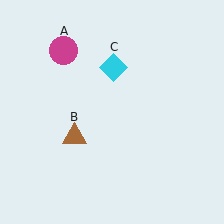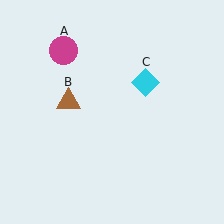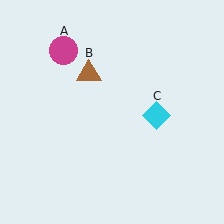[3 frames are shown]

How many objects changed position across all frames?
2 objects changed position: brown triangle (object B), cyan diamond (object C).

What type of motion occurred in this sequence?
The brown triangle (object B), cyan diamond (object C) rotated clockwise around the center of the scene.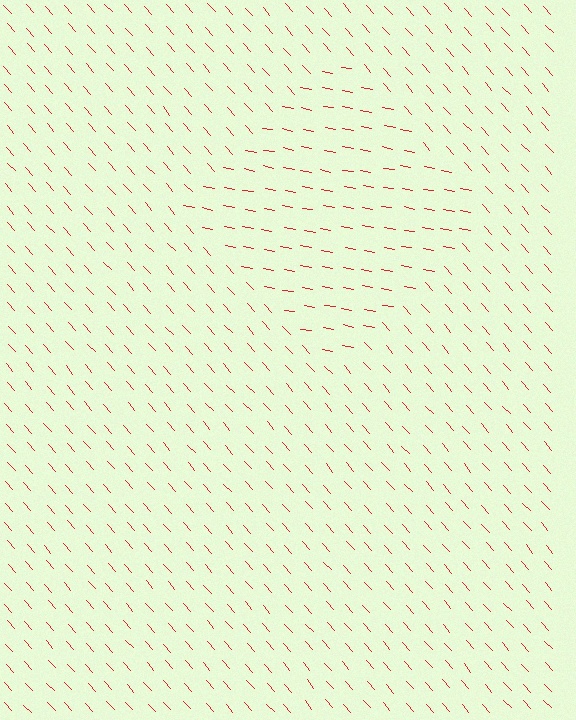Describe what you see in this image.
The image is filled with small red line segments. A diamond region in the image has lines oriented differently from the surrounding lines, creating a visible texture boundary.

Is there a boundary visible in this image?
Yes, there is a texture boundary formed by a change in line orientation.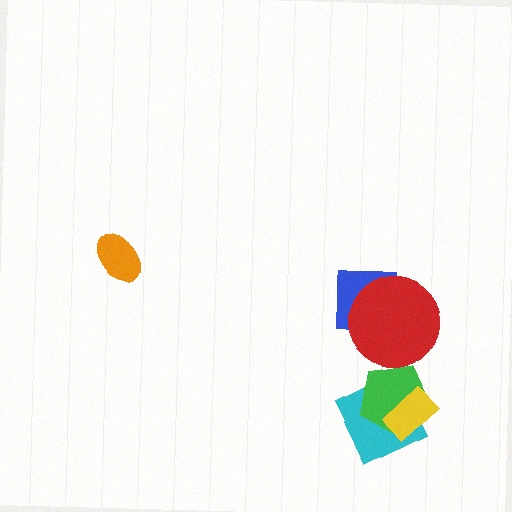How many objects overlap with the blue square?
1 object overlaps with the blue square.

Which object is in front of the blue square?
The red circle is in front of the blue square.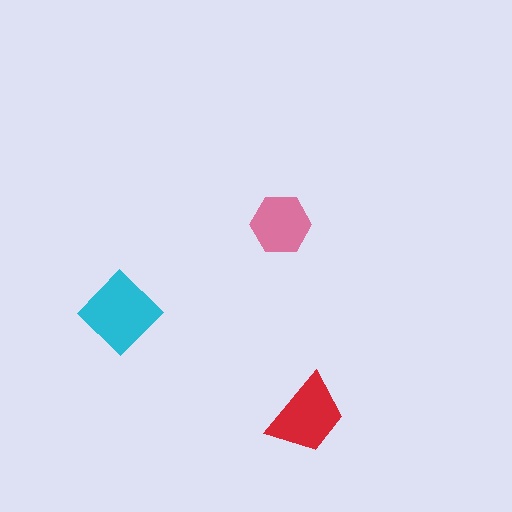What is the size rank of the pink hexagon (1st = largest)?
3rd.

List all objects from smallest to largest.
The pink hexagon, the red trapezoid, the cyan diamond.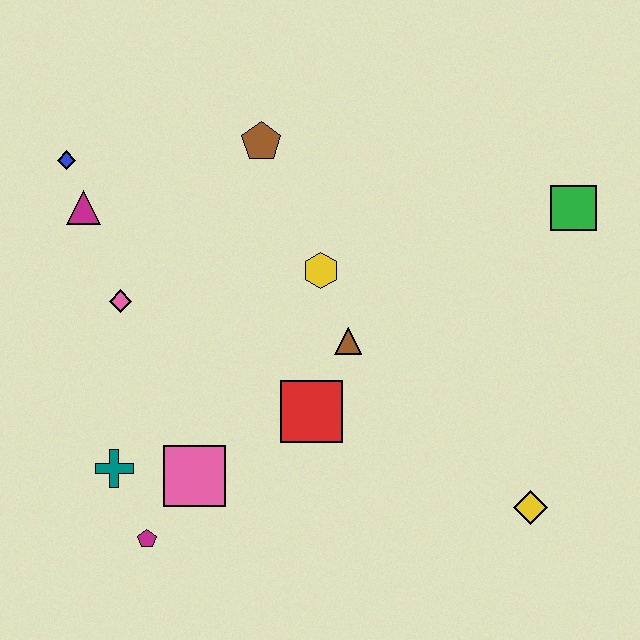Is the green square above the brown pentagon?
No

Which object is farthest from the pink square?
The green square is farthest from the pink square.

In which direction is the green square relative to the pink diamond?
The green square is to the right of the pink diamond.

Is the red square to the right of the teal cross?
Yes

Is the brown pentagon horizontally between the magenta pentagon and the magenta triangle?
No